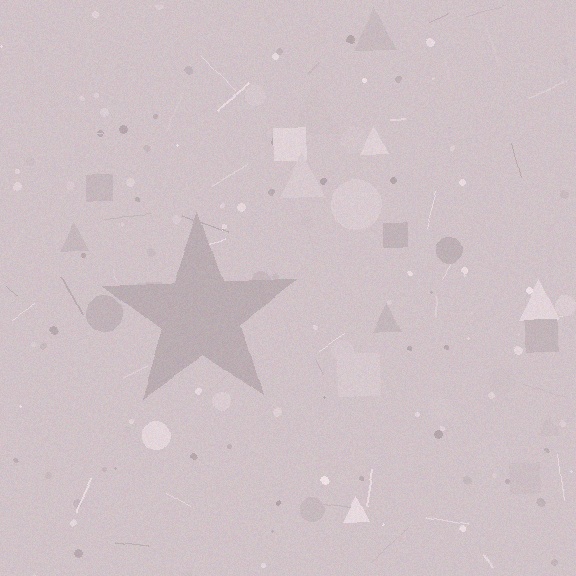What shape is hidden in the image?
A star is hidden in the image.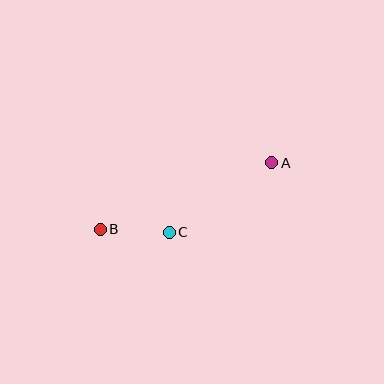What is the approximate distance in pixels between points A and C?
The distance between A and C is approximately 124 pixels.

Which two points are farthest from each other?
Points A and B are farthest from each other.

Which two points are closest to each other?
Points B and C are closest to each other.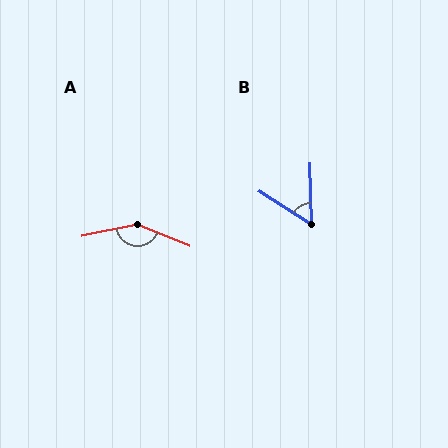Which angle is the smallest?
B, at approximately 56 degrees.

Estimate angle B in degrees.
Approximately 56 degrees.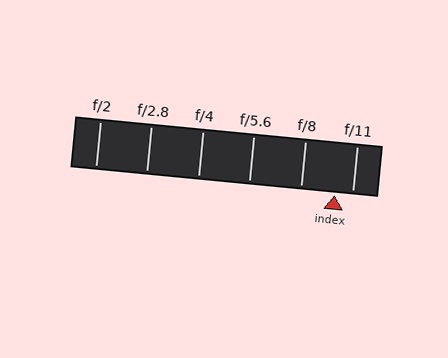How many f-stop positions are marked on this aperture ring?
There are 6 f-stop positions marked.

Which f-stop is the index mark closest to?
The index mark is closest to f/11.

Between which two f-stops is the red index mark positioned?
The index mark is between f/8 and f/11.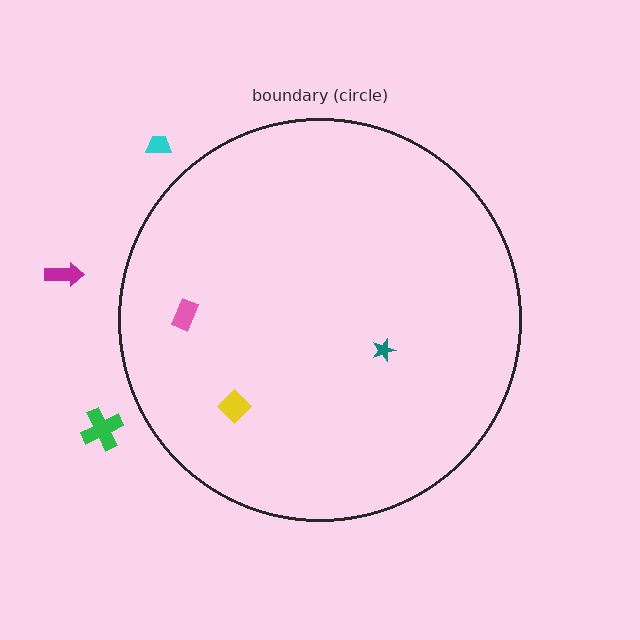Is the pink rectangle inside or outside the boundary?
Inside.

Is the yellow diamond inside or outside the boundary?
Inside.